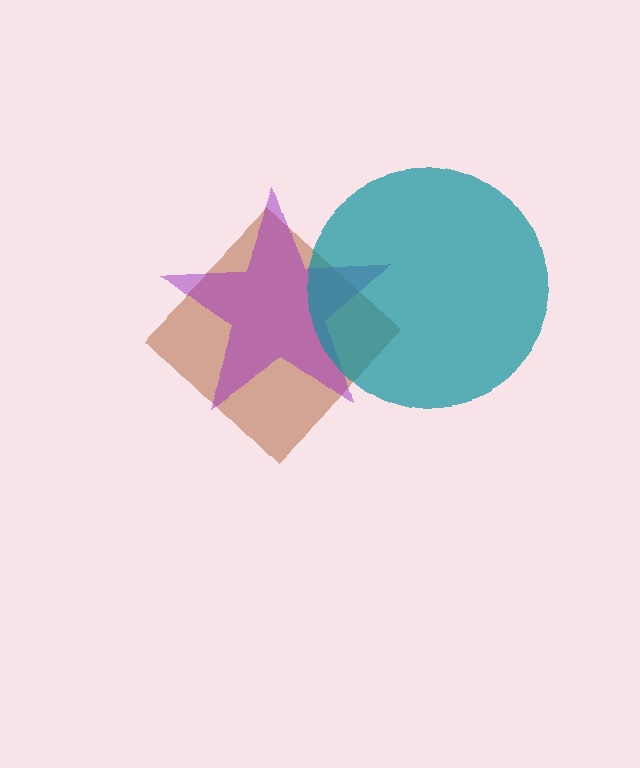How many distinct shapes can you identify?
There are 3 distinct shapes: a brown diamond, a purple star, a teal circle.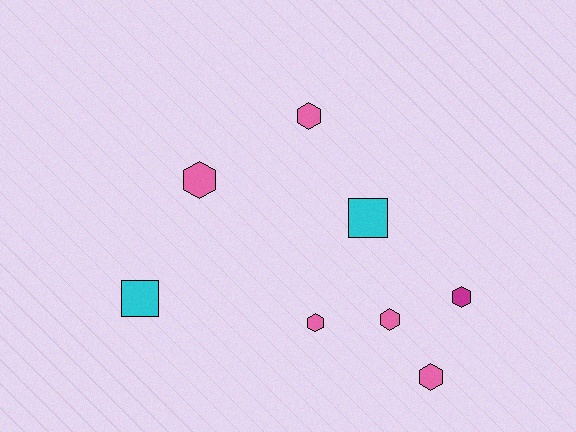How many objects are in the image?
There are 8 objects.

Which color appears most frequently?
Pink, with 5 objects.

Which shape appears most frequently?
Hexagon, with 6 objects.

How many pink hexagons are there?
There are 5 pink hexagons.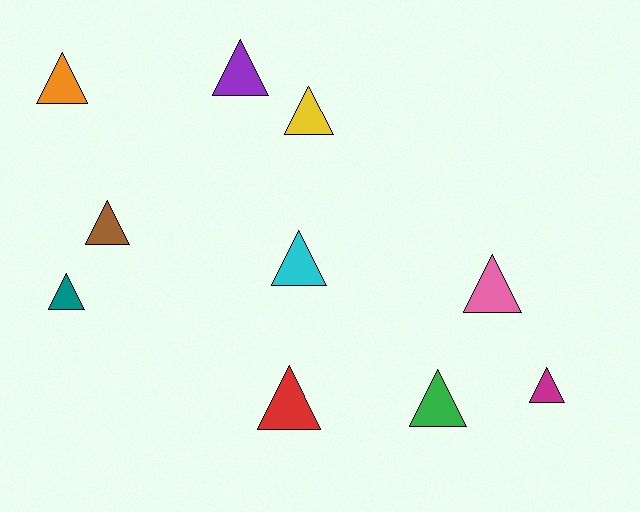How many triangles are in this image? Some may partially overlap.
There are 10 triangles.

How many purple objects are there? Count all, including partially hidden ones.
There is 1 purple object.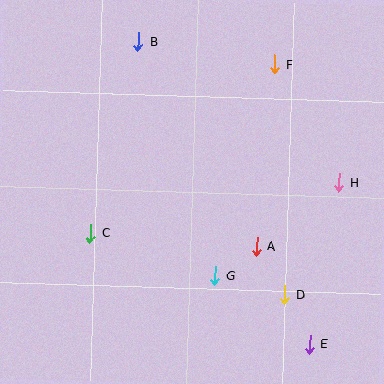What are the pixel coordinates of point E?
Point E is at (309, 344).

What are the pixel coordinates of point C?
Point C is at (90, 233).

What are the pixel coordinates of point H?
Point H is at (339, 182).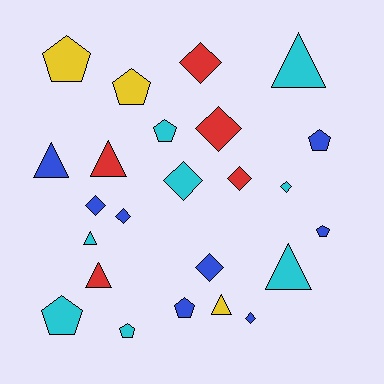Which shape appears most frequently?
Diamond, with 9 objects.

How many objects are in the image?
There are 24 objects.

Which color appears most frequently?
Blue, with 8 objects.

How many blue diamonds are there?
There are 4 blue diamonds.